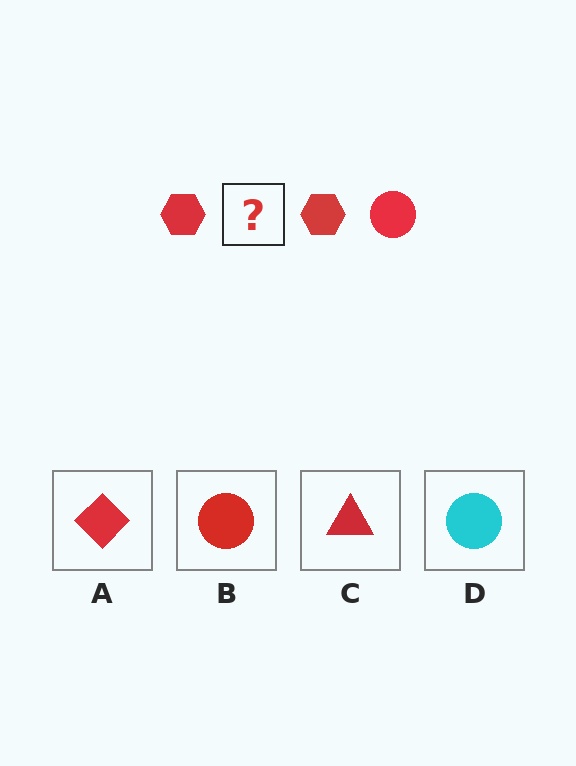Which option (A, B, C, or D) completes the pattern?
B.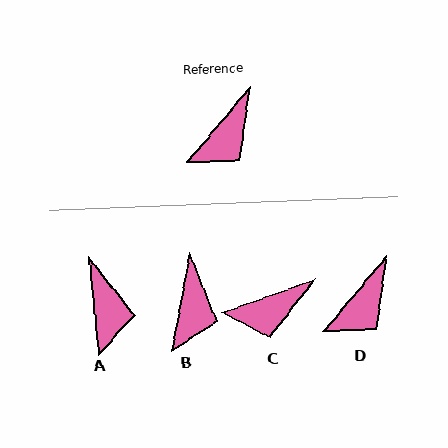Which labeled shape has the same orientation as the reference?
D.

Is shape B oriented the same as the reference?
No, it is off by about 30 degrees.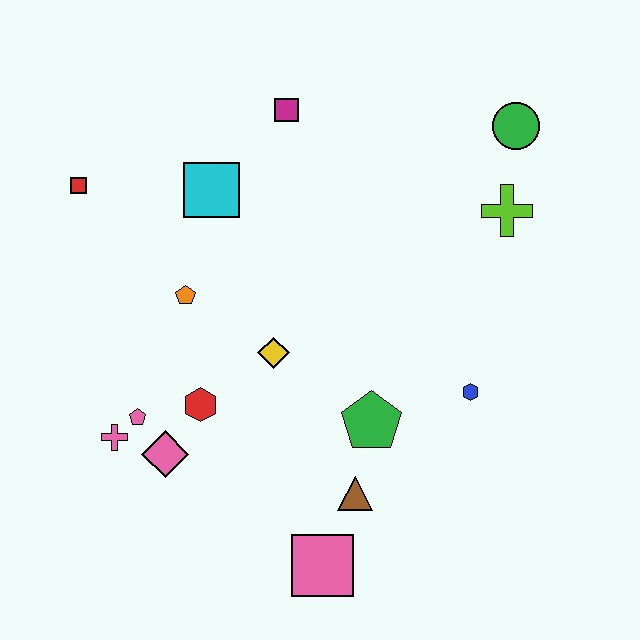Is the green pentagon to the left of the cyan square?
No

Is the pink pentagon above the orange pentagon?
No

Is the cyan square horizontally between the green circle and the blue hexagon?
No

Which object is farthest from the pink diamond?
The green circle is farthest from the pink diamond.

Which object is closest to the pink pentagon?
The pink cross is closest to the pink pentagon.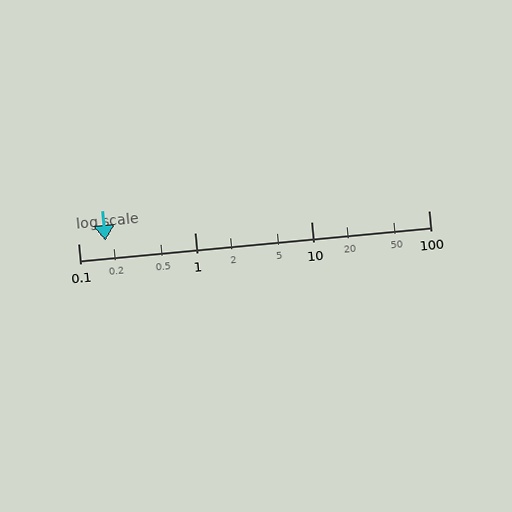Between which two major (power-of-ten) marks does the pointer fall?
The pointer is between 0.1 and 1.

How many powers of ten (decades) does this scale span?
The scale spans 3 decades, from 0.1 to 100.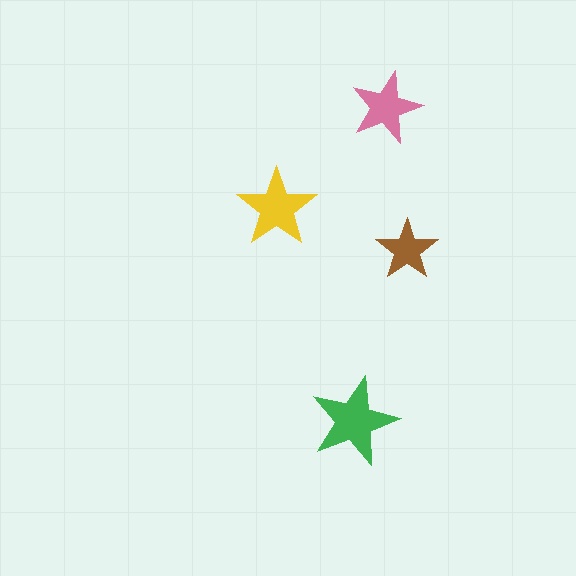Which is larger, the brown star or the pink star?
The pink one.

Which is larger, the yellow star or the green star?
The green one.